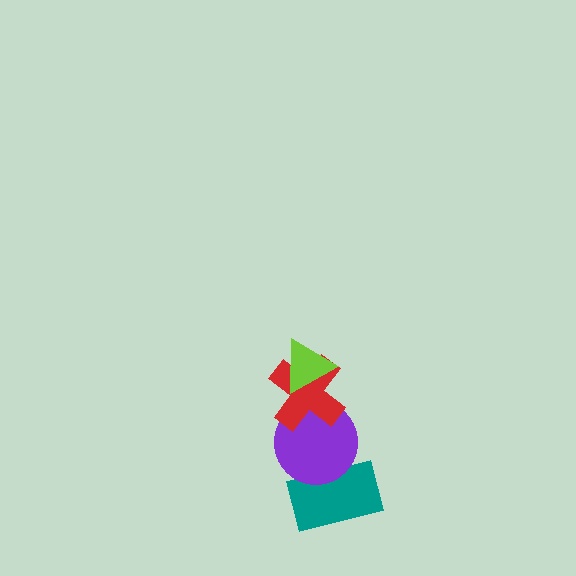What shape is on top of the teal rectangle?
The purple circle is on top of the teal rectangle.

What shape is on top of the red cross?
The lime triangle is on top of the red cross.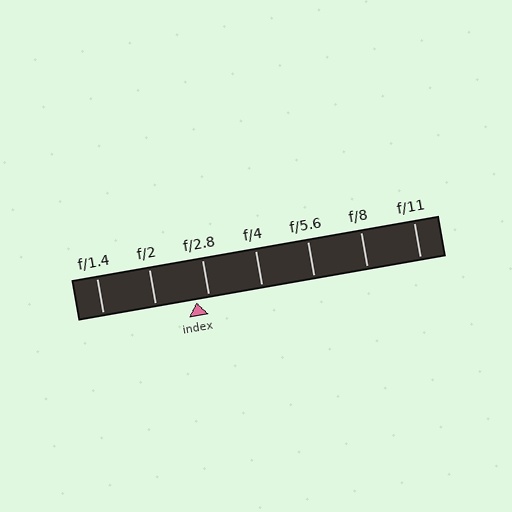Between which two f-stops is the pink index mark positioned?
The index mark is between f/2 and f/2.8.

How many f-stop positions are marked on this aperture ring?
There are 7 f-stop positions marked.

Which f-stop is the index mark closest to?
The index mark is closest to f/2.8.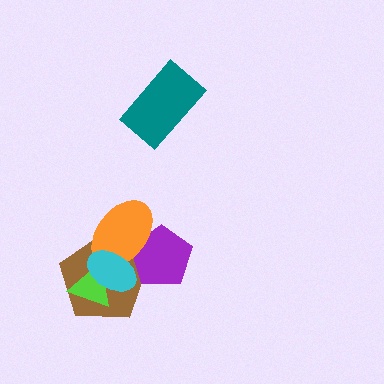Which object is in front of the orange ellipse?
The cyan ellipse is in front of the orange ellipse.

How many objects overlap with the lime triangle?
2 objects overlap with the lime triangle.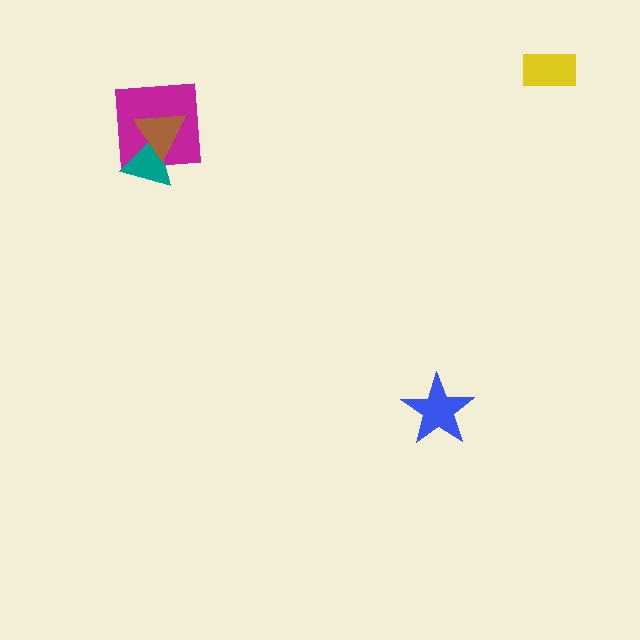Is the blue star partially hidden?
No, no other shape covers it.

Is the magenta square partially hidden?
Yes, it is partially covered by another shape.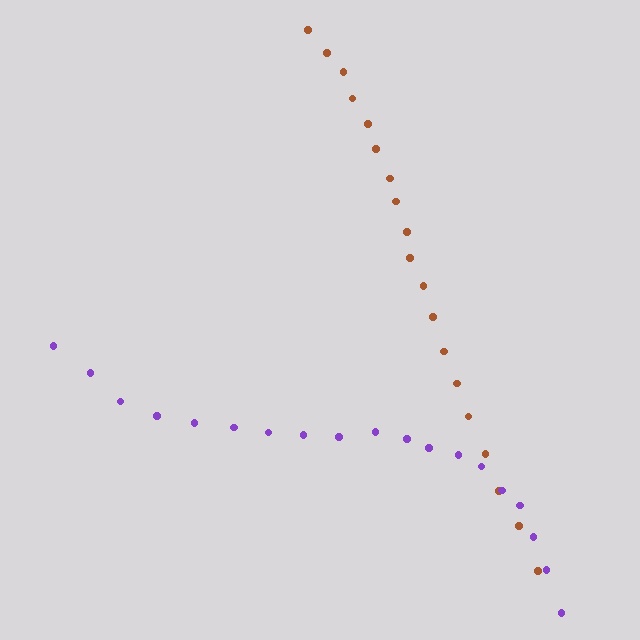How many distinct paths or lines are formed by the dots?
There are 2 distinct paths.